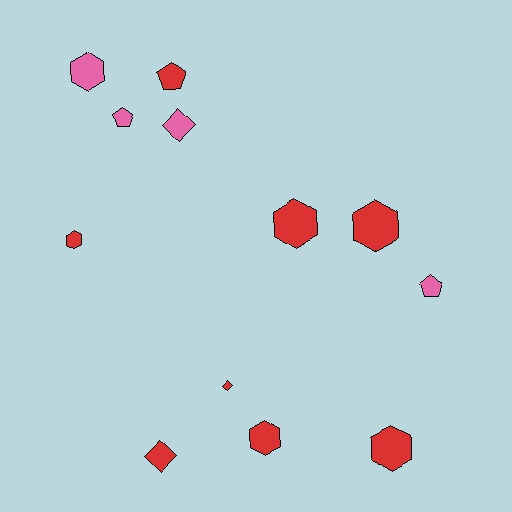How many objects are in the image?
There are 12 objects.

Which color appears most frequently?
Red, with 8 objects.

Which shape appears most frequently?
Hexagon, with 6 objects.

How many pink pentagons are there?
There are 2 pink pentagons.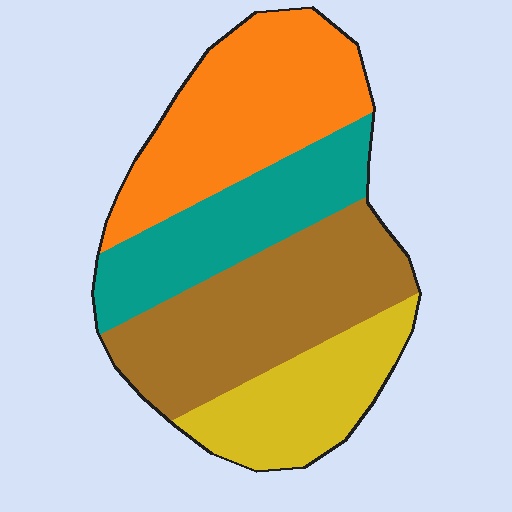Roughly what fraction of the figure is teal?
Teal takes up about one fifth (1/5) of the figure.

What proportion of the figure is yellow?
Yellow covers roughly 20% of the figure.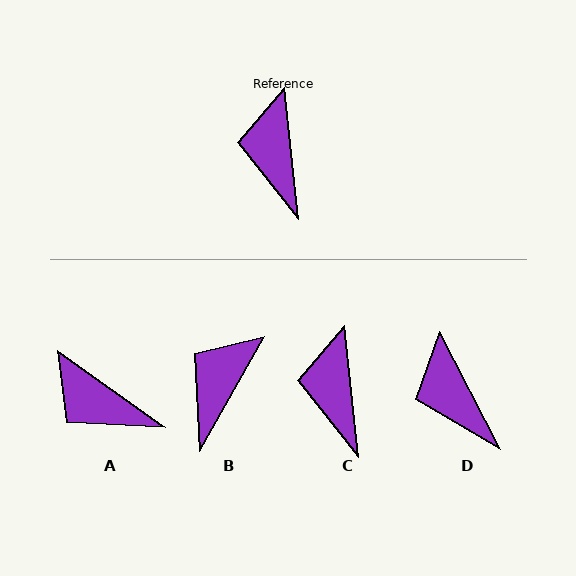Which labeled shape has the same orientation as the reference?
C.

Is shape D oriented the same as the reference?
No, it is off by about 21 degrees.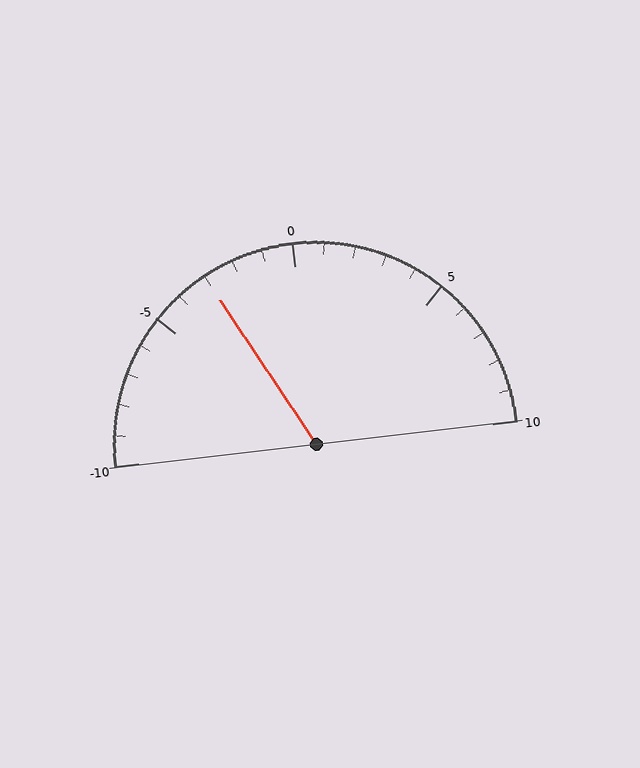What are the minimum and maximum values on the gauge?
The gauge ranges from -10 to 10.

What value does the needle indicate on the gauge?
The needle indicates approximately -3.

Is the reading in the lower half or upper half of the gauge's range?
The reading is in the lower half of the range (-10 to 10).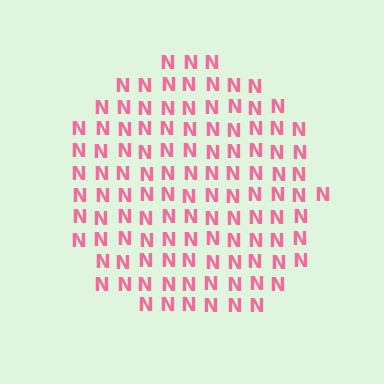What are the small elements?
The small elements are letter N's.